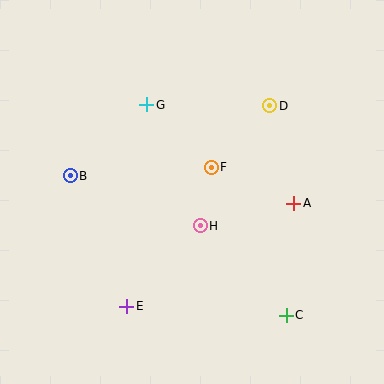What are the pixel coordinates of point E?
Point E is at (127, 306).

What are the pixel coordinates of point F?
Point F is at (211, 167).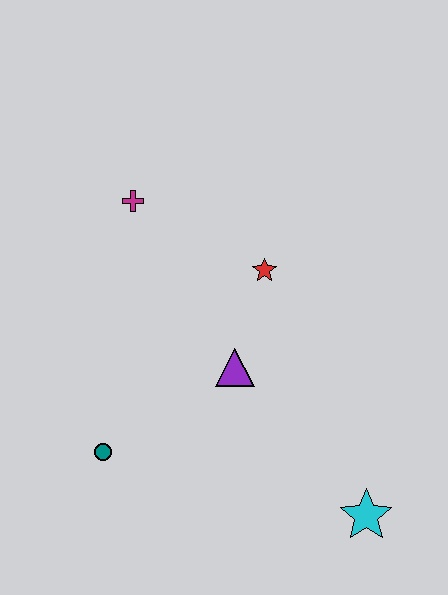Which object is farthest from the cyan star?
The magenta cross is farthest from the cyan star.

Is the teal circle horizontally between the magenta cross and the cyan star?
No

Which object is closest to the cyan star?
The purple triangle is closest to the cyan star.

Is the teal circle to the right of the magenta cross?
No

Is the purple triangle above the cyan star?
Yes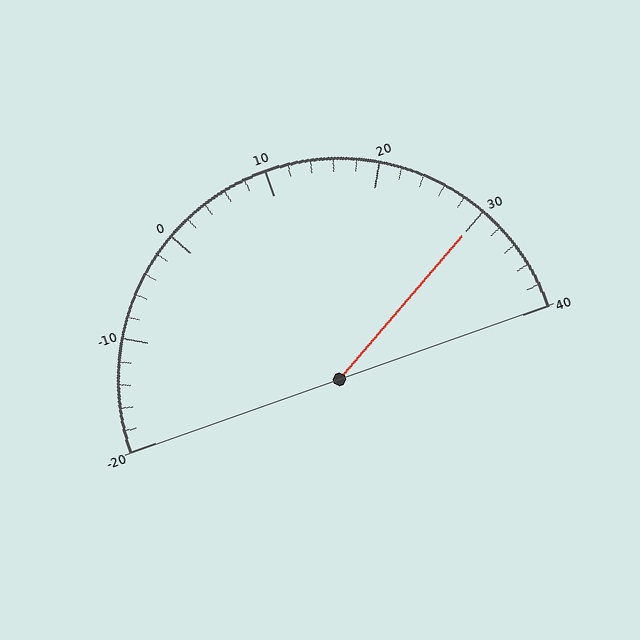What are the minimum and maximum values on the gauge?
The gauge ranges from -20 to 40.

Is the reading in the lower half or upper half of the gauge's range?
The reading is in the upper half of the range (-20 to 40).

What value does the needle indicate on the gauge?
The needle indicates approximately 30.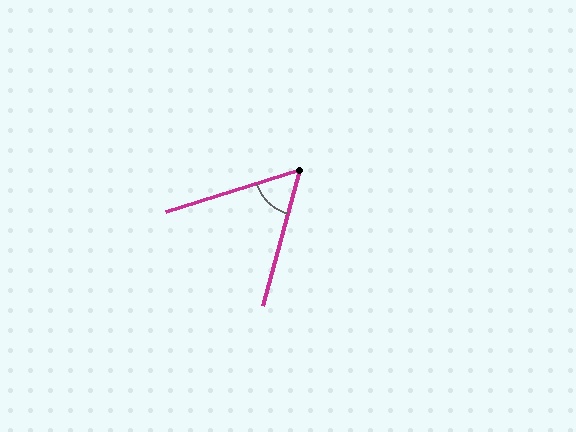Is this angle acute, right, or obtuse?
It is acute.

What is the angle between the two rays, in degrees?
Approximately 57 degrees.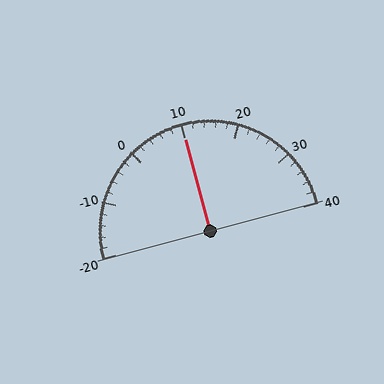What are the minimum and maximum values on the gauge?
The gauge ranges from -20 to 40.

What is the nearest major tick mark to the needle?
The nearest major tick mark is 10.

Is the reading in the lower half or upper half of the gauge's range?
The reading is in the upper half of the range (-20 to 40).